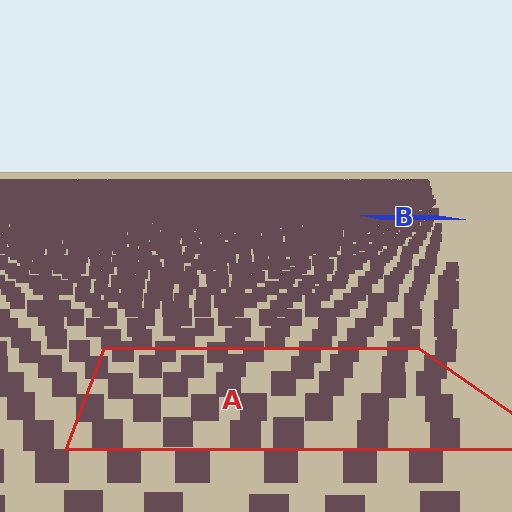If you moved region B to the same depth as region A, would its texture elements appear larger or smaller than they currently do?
They would appear larger. At a closer depth, the same texture elements are projected at a bigger on-screen size.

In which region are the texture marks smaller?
The texture marks are smaller in region B, because it is farther away.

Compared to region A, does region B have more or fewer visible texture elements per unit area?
Region B has more texture elements per unit area — they are packed more densely because it is farther away.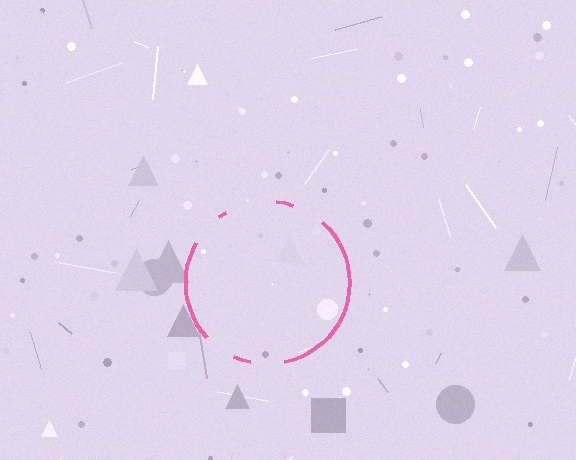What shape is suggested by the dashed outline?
The dashed outline suggests a circle.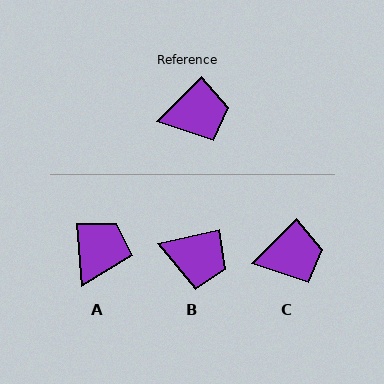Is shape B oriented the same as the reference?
No, it is off by about 32 degrees.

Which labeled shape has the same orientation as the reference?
C.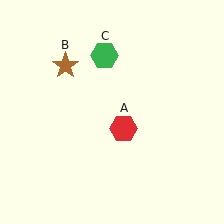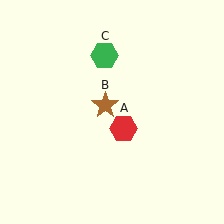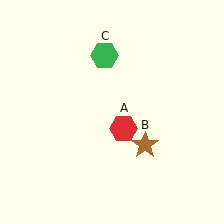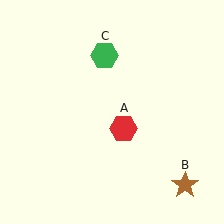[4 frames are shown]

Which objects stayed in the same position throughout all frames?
Red hexagon (object A) and green hexagon (object C) remained stationary.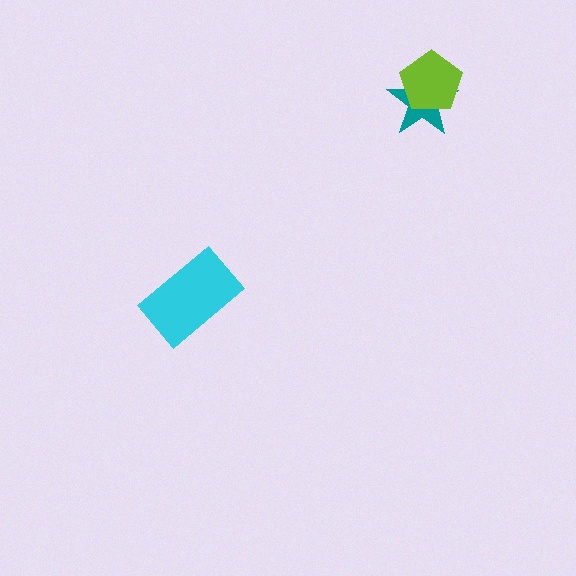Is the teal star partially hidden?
Yes, it is partially covered by another shape.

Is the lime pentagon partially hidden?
No, no other shape covers it.